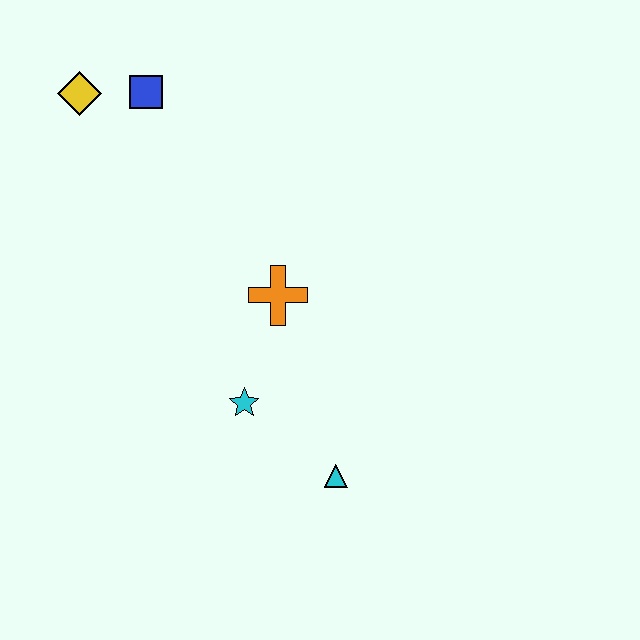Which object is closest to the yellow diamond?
The blue square is closest to the yellow diamond.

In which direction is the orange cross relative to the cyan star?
The orange cross is above the cyan star.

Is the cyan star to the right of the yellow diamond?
Yes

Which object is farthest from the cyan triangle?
The yellow diamond is farthest from the cyan triangle.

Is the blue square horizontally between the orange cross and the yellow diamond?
Yes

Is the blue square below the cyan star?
No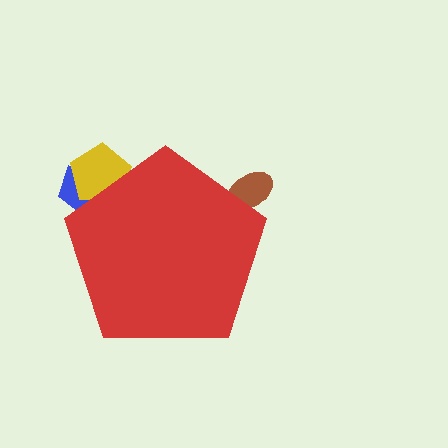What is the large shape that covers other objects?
A red pentagon.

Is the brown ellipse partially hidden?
Yes, the brown ellipse is partially hidden behind the red pentagon.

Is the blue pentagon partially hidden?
Yes, the blue pentagon is partially hidden behind the red pentagon.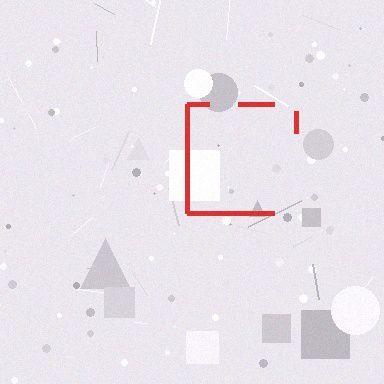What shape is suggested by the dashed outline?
The dashed outline suggests a square.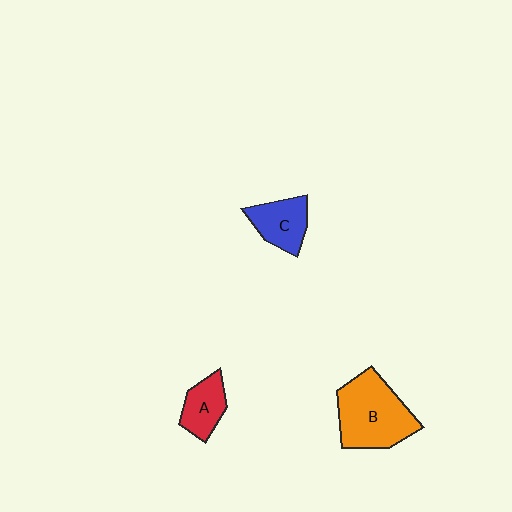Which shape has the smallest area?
Shape A (red).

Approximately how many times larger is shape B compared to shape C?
Approximately 1.9 times.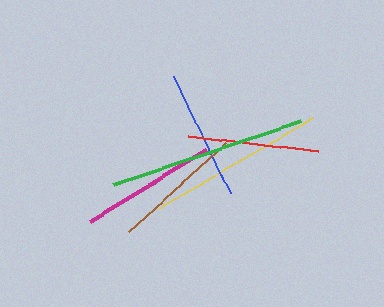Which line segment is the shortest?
The blue line is the shortest at approximately 130 pixels.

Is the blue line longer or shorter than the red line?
The red line is longer than the blue line.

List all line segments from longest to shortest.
From longest to shortest: green, yellow, magenta, red, brown, blue.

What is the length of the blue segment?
The blue segment is approximately 130 pixels long.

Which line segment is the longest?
The green line is the longest at approximately 199 pixels.